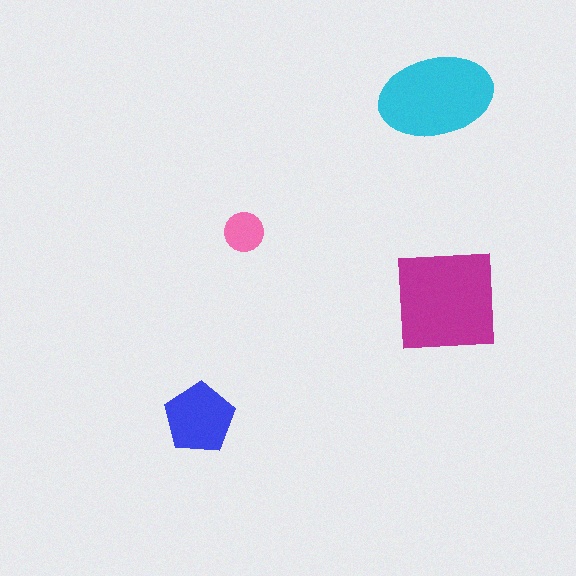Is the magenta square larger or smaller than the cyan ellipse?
Larger.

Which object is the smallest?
The pink circle.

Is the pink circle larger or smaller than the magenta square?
Smaller.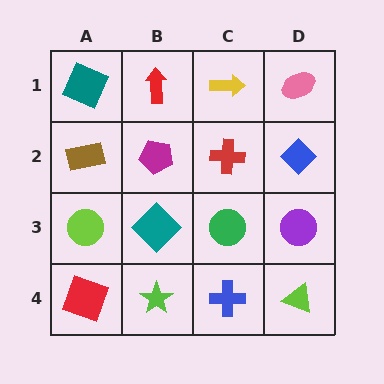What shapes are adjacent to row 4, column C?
A green circle (row 3, column C), a lime star (row 4, column B), a lime triangle (row 4, column D).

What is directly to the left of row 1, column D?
A yellow arrow.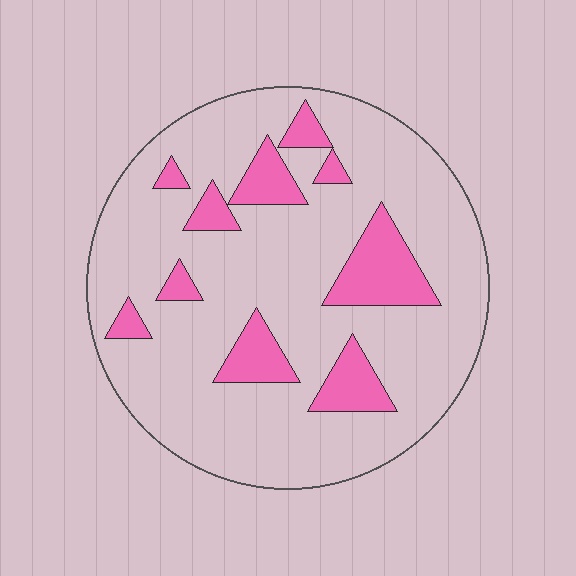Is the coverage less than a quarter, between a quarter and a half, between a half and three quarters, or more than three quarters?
Less than a quarter.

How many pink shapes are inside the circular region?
10.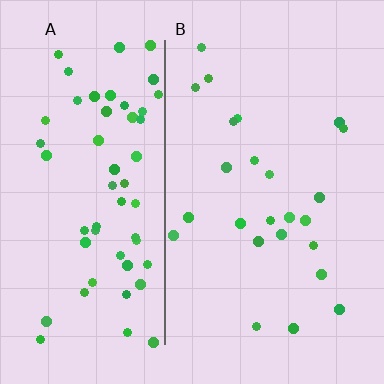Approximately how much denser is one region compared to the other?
Approximately 2.5× — region A over region B.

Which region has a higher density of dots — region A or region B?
A (the left).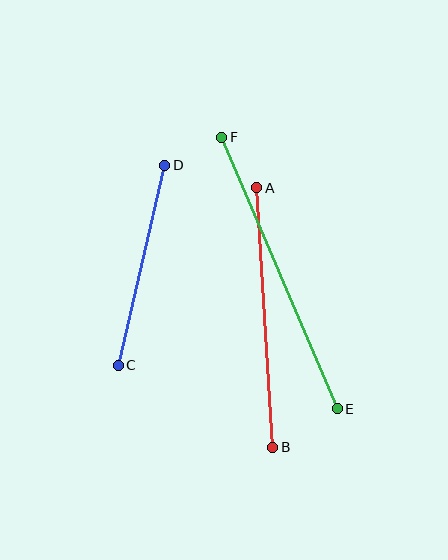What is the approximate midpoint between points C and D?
The midpoint is at approximately (142, 265) pixels.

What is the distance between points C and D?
The distance is approximately 205 pixels.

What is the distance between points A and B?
The distance is approximately 260 pixels.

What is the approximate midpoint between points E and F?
The midpoint is at approximately (280, 273) pixels.